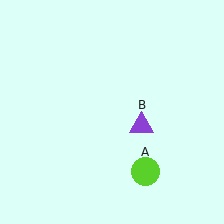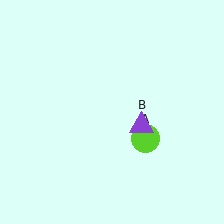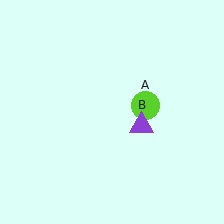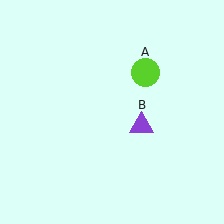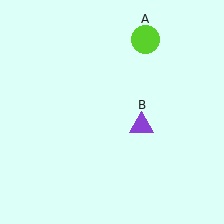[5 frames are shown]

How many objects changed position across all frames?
1 object changed position: lime circle (object A).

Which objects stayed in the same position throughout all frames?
Purple triangle (object B) remained stationary.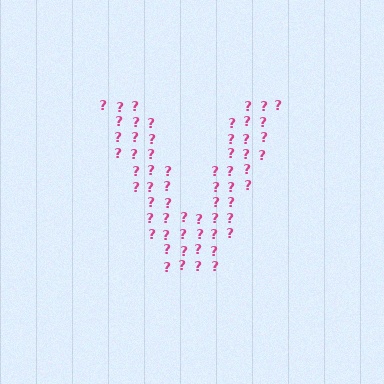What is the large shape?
The large shape is the letter V.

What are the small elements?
The small elements are question marks.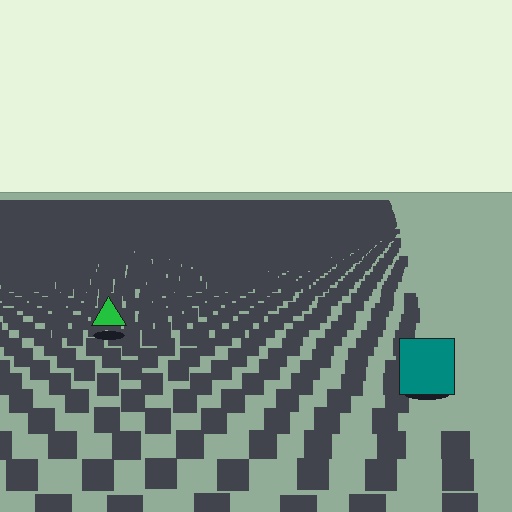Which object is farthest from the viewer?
The green triangle is farthest from the viewer. It appears smaller and the ground texture around it is denser.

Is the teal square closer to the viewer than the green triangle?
Yes. The teal square is closer — you can tell from the texture gradient: the ground texture is coarser near it.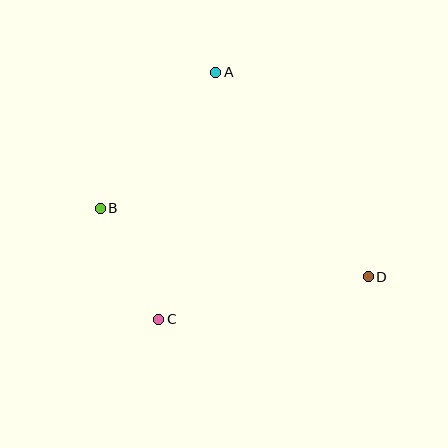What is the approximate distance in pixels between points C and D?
The distance between C and D is approximately 214 pixels.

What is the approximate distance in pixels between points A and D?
The distance between A and D is approximately 255 pixels.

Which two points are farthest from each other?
Points B and D are farthest from each other.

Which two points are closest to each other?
Points B and C are closest to each other.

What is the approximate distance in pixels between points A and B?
The distance between A and B is approximately 178 pixels.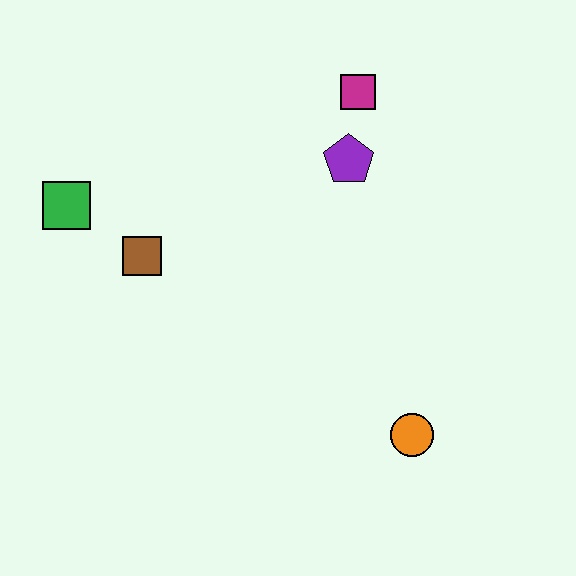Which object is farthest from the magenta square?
The orange circle is farthest from the magenta square.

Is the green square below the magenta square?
Yes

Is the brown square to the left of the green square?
No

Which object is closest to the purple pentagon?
The magenta square is closest to the purple pentagon.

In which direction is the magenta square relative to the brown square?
The magenta square is to the right of the brown square.